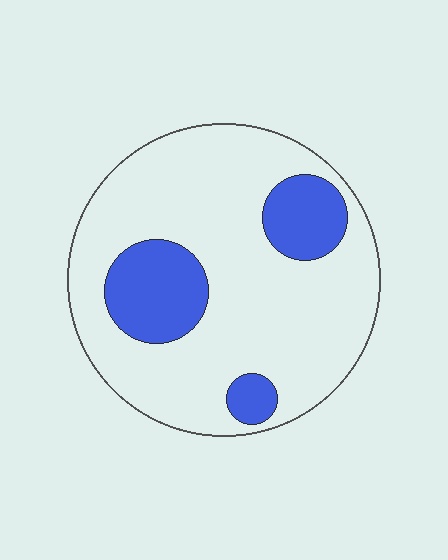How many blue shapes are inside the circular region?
3.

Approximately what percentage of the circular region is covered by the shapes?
Approximately 20%.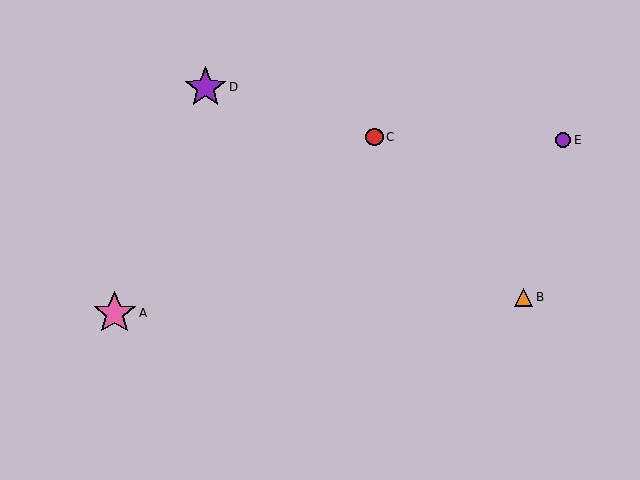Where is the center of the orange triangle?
The center of the orange triangle is at (524, 297).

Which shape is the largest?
The pink star (labeled A) is the largest.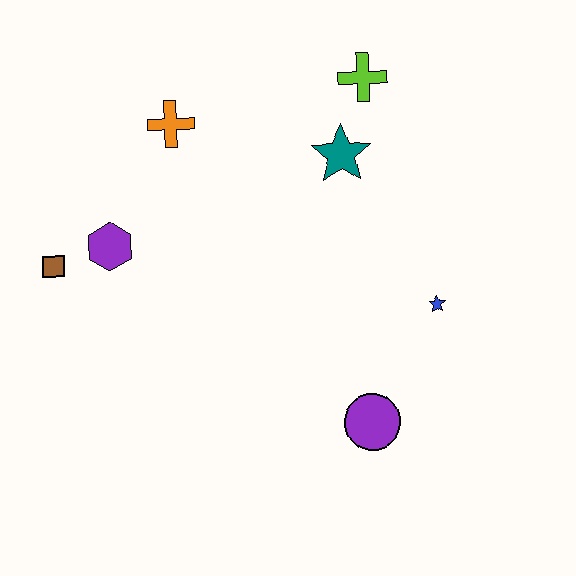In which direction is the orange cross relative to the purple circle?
The orange cross is above the purple circle.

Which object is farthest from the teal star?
The brown square is farthest from the teal star.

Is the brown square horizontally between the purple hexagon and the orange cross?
No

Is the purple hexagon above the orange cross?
No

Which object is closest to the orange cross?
The purple hexagon is closest to the orange cross.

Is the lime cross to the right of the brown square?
Yes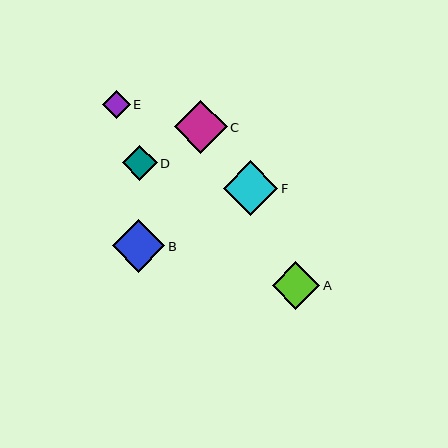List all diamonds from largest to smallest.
From largest to smallest: F, C, B, A, D, E.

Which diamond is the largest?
Diamond F is the largest with a size of approximately 54 pixels.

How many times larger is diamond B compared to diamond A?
Diamond B is approximately 1.1 times the size of diamond A.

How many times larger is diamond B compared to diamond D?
Diamond B is approximately 1.5 times the size of diamond D.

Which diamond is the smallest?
Diamond E is the smallest with a size of approximately 28 pixels.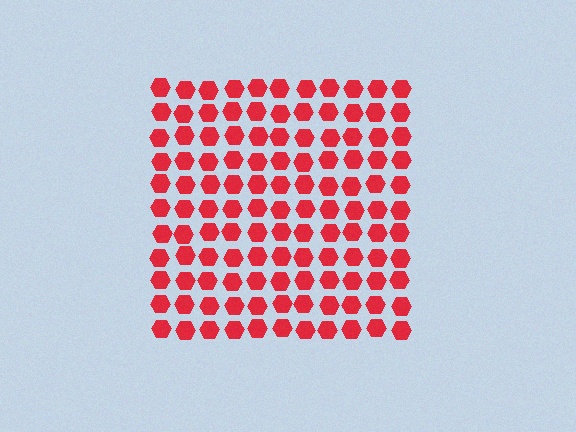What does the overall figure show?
The overall figure shows a square.